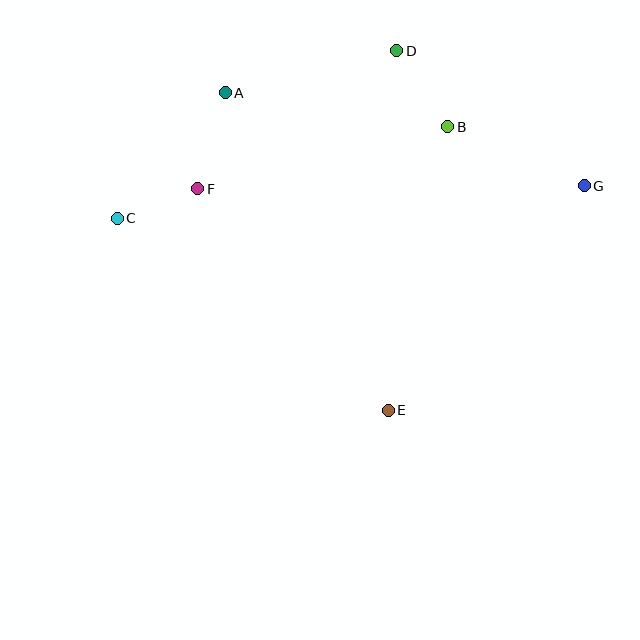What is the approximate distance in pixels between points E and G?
The distance between E and G is approximately 298 pixels.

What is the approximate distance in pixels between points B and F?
The distance between B and F is approximately 257 pixels.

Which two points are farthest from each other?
Points C and G are farthest from each other.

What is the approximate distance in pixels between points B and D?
The distance between B and D is approximately 92 pixels.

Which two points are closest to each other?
Points C and F are closest to each other.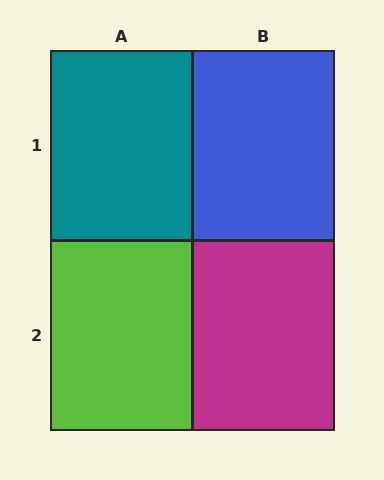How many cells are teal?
1 cell is teal.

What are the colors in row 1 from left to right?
Teal, blue.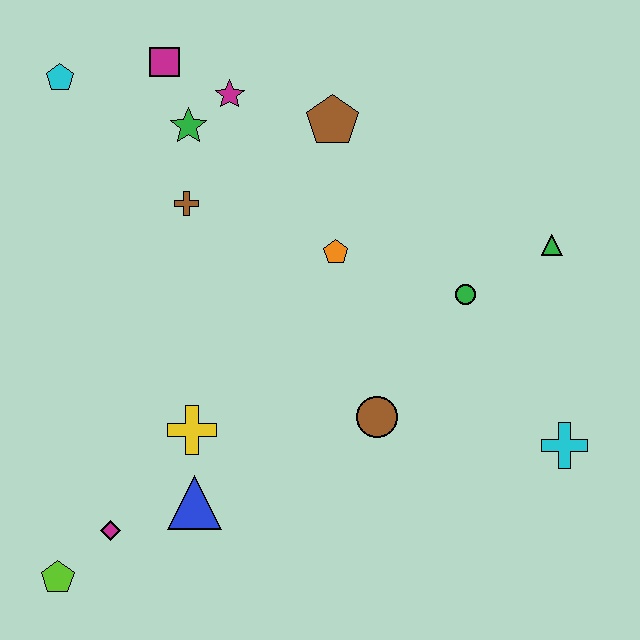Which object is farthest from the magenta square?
The cyan cross is farthest from the magenta square.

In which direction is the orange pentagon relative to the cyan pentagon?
The orange pentagon is to the right of the cyan pentagon.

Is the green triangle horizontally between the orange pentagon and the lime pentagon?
No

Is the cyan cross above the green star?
No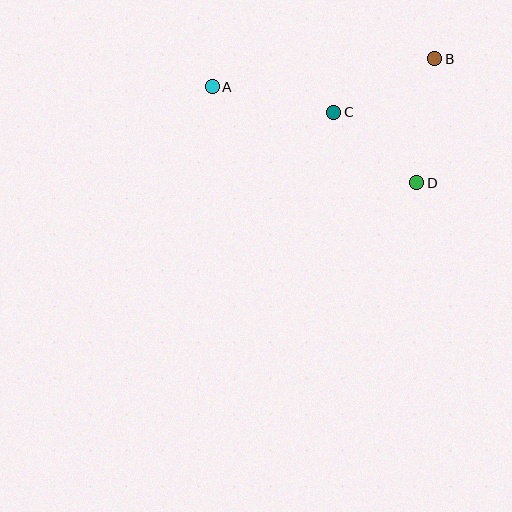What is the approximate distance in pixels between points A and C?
The distance between A and C is approximately 124 pixels.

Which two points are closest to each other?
Points C and D are closest to each other.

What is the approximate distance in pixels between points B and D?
The distance between B and D is approximately 126 pixels.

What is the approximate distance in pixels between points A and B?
The distance between A and B is approximately 225 pixels.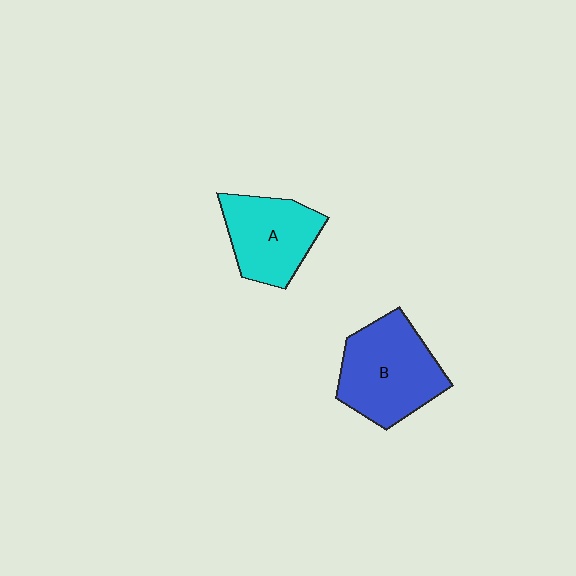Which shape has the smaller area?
Shape A (cyan).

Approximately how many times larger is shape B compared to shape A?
Approximately 1.2 times.